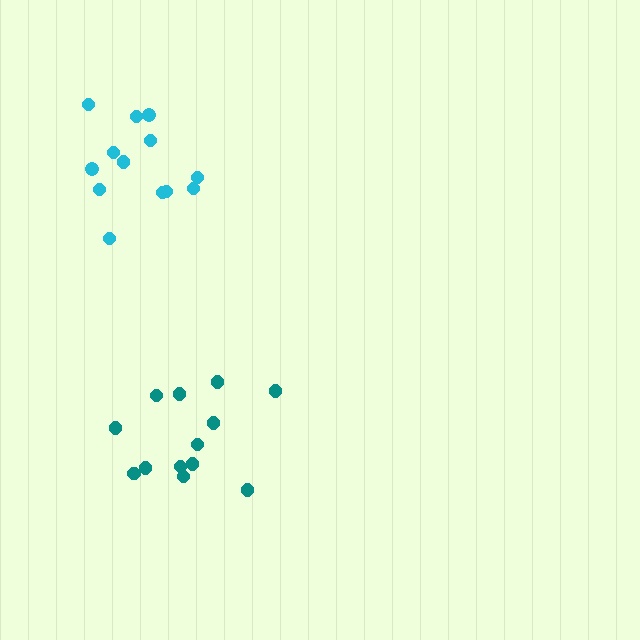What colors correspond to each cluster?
The clusters are colored: teal, cyan.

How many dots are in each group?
Group 1: 13 dots, Group 2: 13 dots (26 total).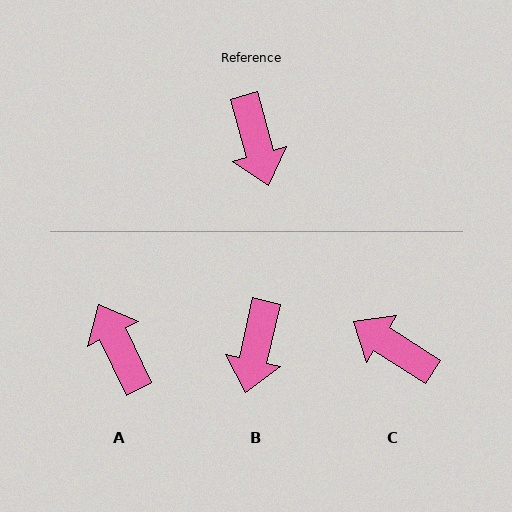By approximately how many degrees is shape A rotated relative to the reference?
Approximately 170 degrees clockwise.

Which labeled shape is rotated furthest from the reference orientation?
A, about 170 degrees away.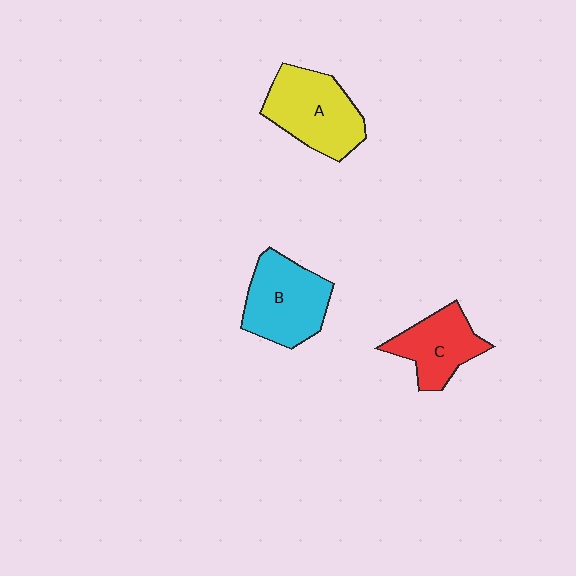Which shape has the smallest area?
Shape C (red).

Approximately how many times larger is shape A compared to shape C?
Approximately 1.3 times.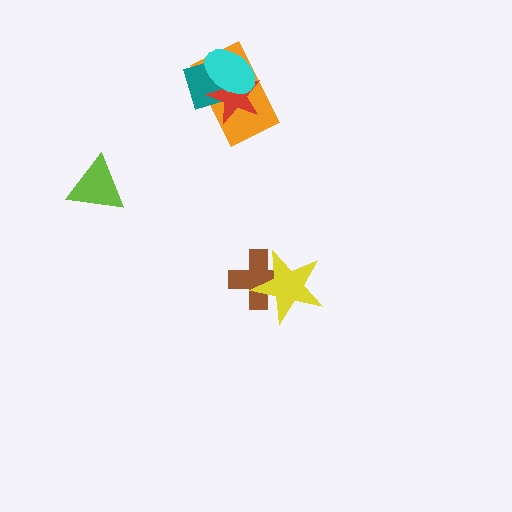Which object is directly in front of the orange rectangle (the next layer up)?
The teal diamond is directly in front of the orange rectangle.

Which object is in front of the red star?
The cyan ellipse is in front of the red star.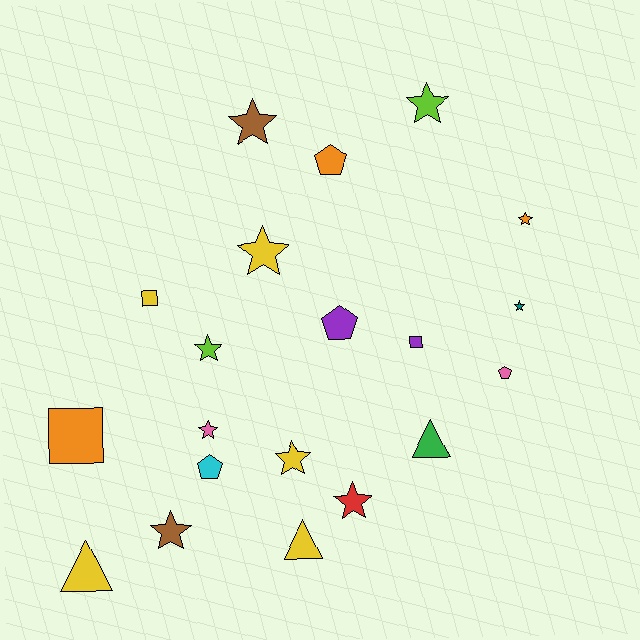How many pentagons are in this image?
There are 4 pentagons.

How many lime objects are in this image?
There are 2 lime objects.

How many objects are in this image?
There are 20 objects.